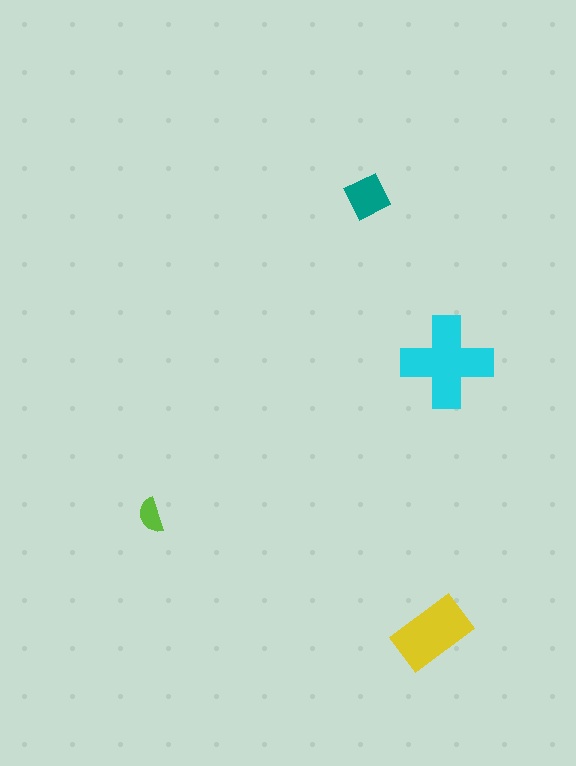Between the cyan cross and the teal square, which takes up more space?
The cyan cross.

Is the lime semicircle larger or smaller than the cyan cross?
Smaller.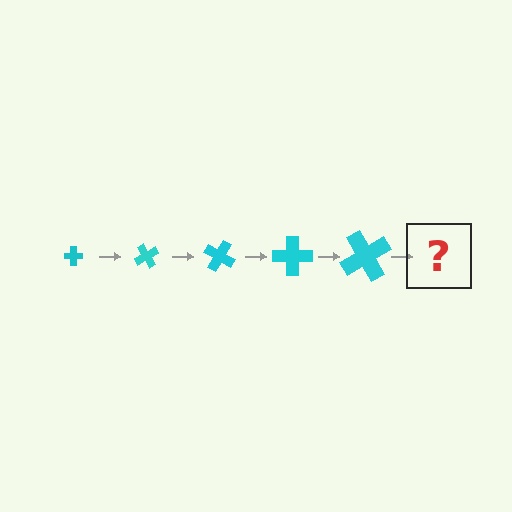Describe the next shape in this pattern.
It should be a cross, larger than the previous one and rotated 300 degrees from the start.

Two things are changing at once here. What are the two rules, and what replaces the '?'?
The two rules are that the cross grows larger each step and it rotates 60 degrees each step. The '?' should be a cross, larger than the previous one and rotated 300 degrees from the start.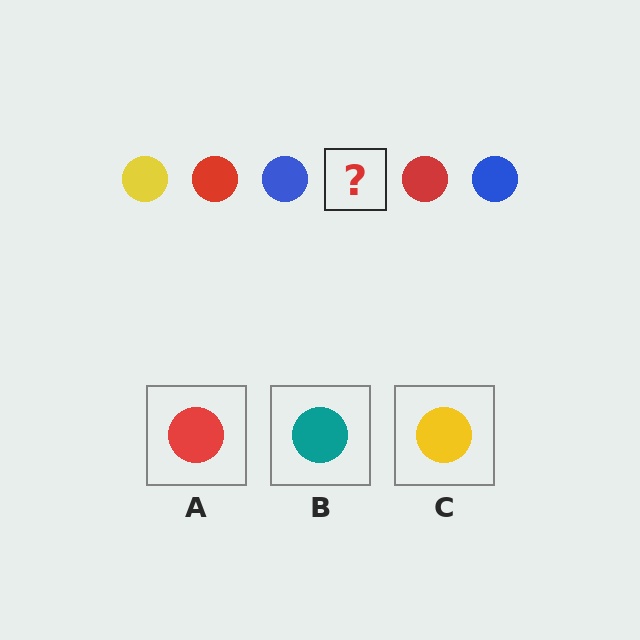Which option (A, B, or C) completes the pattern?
C.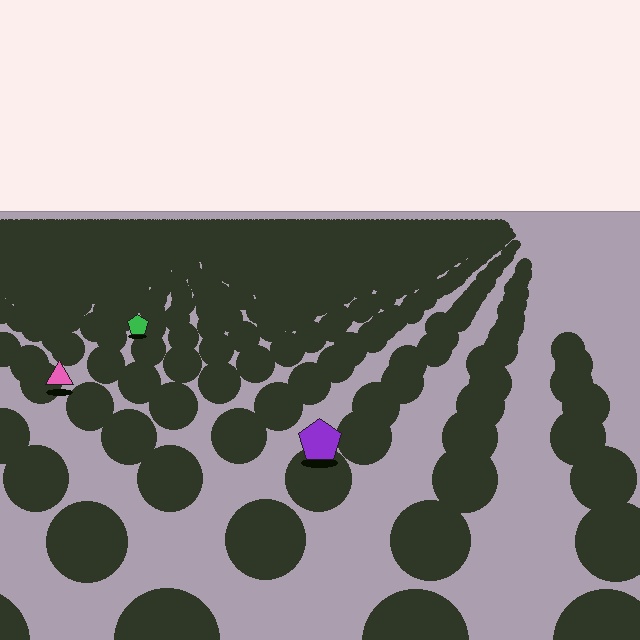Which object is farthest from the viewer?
The green pentagon is farthest from the viewer. It appears smaller and the ground texture around it is denser.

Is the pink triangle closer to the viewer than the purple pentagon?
No. The purple pentagon is closer — you can tell from the texture gradient: the ground texture is coarser near it.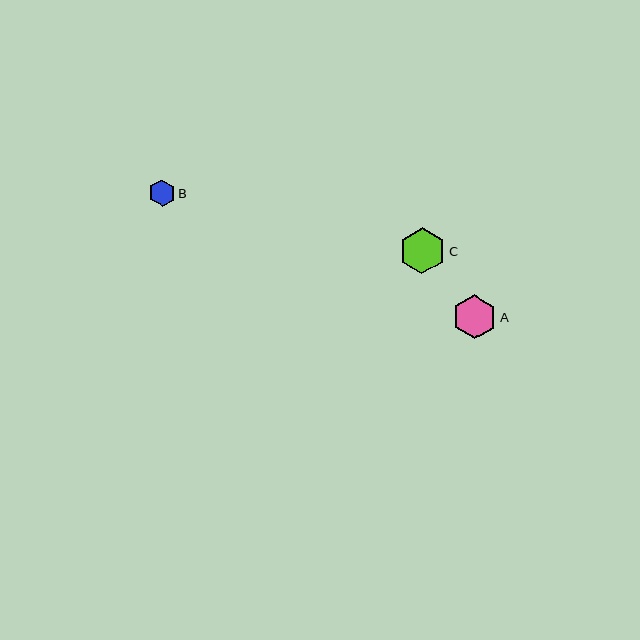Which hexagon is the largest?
Hexagon C is the largest with a size of approximately 46 pixels.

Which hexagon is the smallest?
Hexagon B is the smallest with a size of approximately 26 pixels.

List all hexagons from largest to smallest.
From largest to smallest: C, A, B.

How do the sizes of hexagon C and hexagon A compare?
Hexagon C and hexagon A are approximately the same size.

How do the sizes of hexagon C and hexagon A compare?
Hexagon C and hexagon A are approximately the same size.